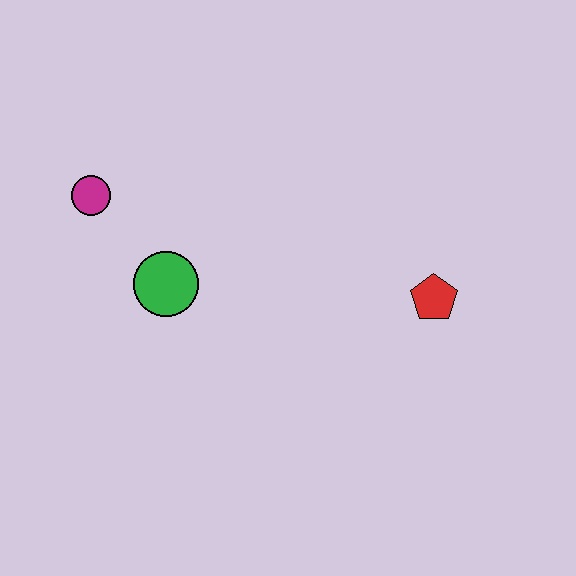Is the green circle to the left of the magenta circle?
No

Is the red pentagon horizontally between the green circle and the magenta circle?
No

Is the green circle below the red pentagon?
No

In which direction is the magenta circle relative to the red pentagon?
The magenta circle is to the left of the red pentagon.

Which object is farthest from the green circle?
The red pentagon is farthest from the green circle.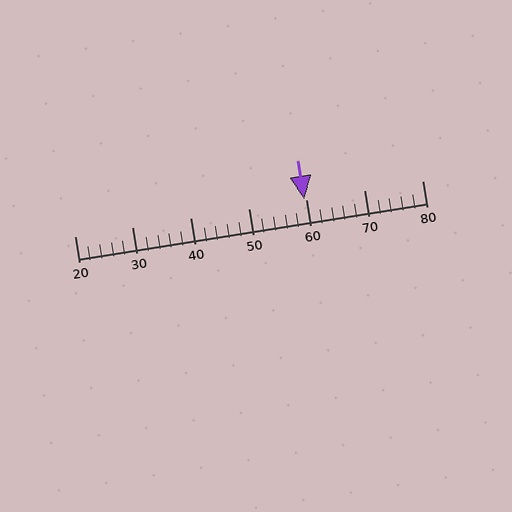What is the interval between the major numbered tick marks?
The major tick marks are spaced 10 units apart.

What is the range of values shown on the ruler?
The ruler shows values from 20 to 80.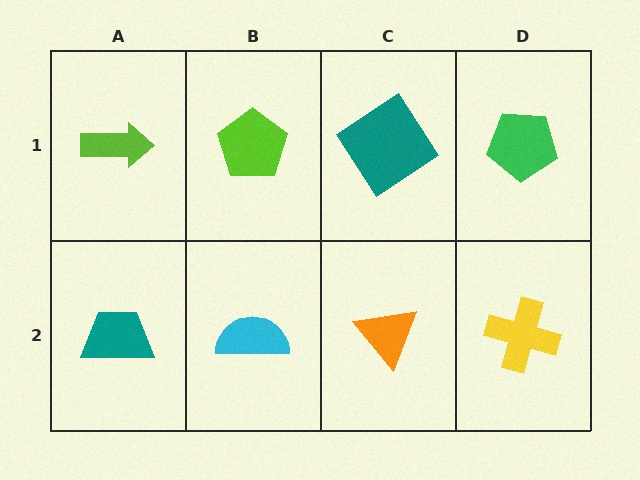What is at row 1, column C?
A teal diamond.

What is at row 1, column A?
A lime arrow.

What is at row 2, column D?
A yellow cross.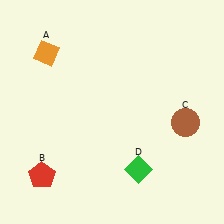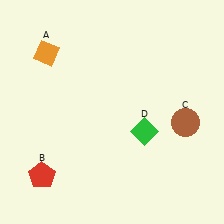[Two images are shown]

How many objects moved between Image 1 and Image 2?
1 object moved between the two images.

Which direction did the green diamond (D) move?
The green diamond (D) moved up.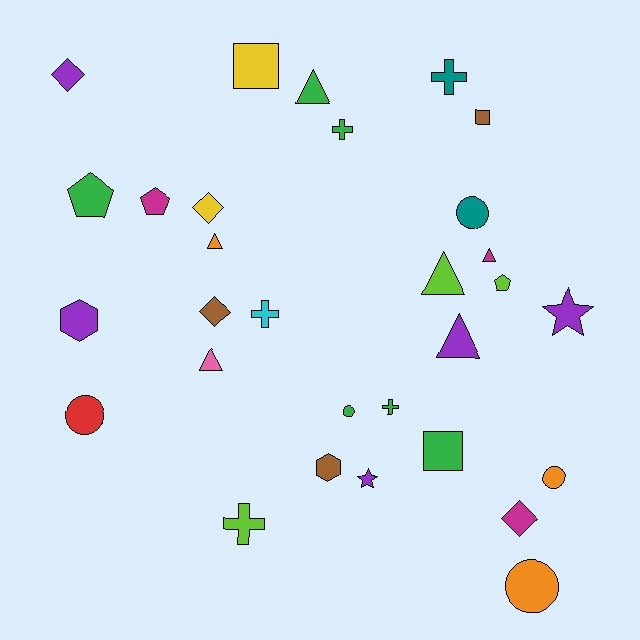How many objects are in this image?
There are 30 objects.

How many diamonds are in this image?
There are 4 diamonds.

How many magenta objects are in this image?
There are 3 magenta objects.